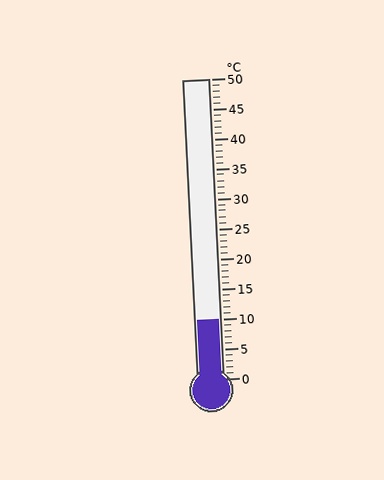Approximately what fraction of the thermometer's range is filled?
The thermometer is filled to approximately 20% of its range.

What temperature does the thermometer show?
The thermometer shows approximately 10°C.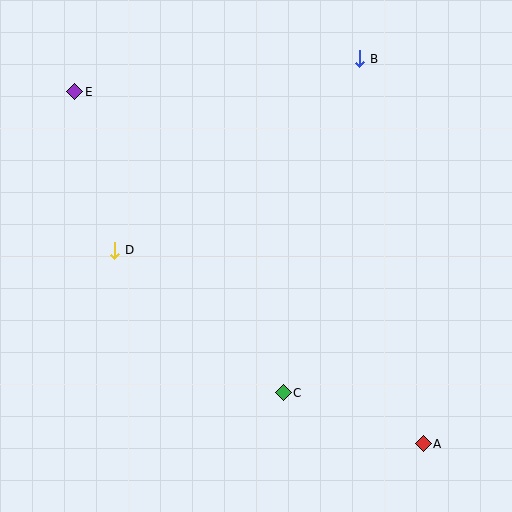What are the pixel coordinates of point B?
Point B is at (360, 59).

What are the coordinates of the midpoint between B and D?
The midpoint between B and D is at (237, 154).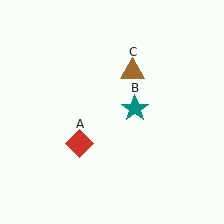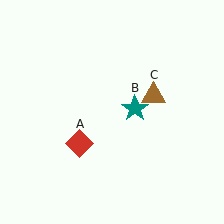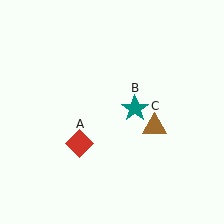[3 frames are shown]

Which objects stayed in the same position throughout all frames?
Red diamond (object A) and teal star (object B) remained stationary.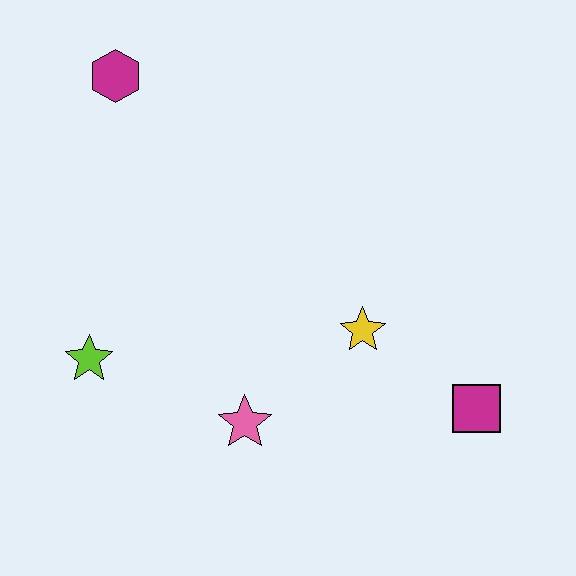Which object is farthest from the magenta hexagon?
The magenta square is farthest from the magenta hexagon.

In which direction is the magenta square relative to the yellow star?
The magenta square is to the right of the yellow star.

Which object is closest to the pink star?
The yellow star is closest to the pink star.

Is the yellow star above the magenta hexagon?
No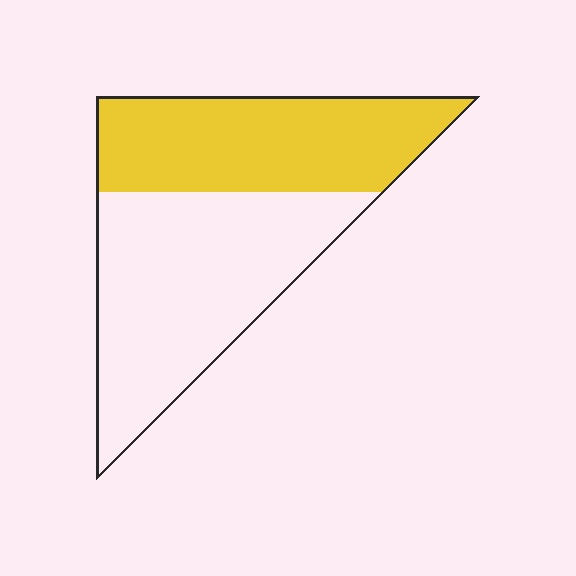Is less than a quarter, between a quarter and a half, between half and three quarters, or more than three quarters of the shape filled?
Between a quarter and a half.